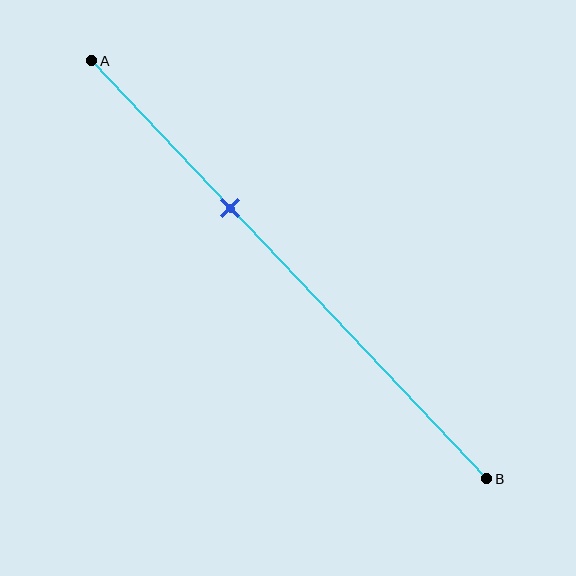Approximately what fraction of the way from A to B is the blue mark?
The blue mark is approximately 35% of the way from A to B.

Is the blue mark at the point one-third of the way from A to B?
Yes, the mark is approximately at the one-third point.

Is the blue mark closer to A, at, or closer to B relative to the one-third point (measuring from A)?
The blue mark is approximately at the one-third point of segment AB.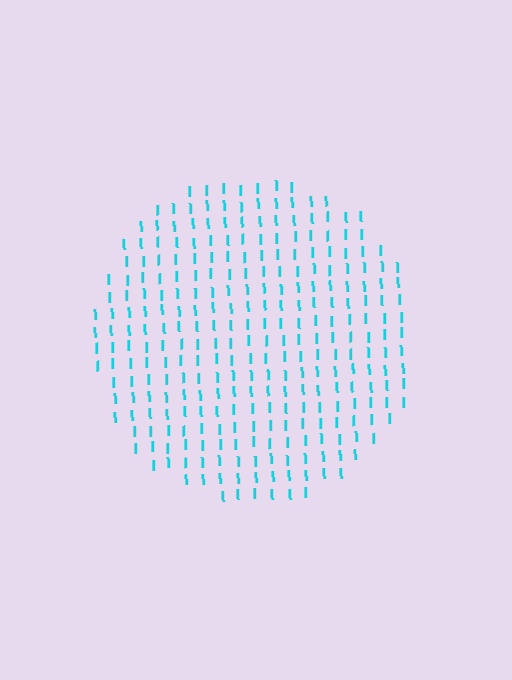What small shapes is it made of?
It is made of small letter I's.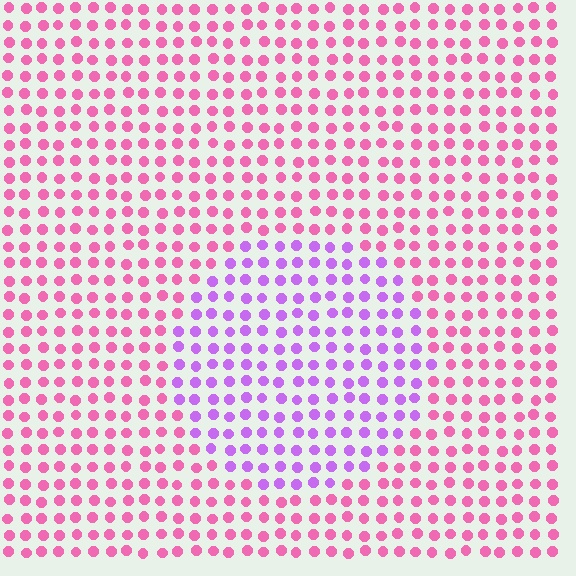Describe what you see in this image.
The image is filled with small pink elements in a uniform arrangement. A circle-shaped region is visible where the elements are tinted to a slightly different hue, forming a subtle color boundary.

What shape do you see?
I see a circle.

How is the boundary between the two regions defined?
The boundary is defined purely by a slight shift in hue (about 45 degrees). Spacing, size, and orientation are identical on both sides.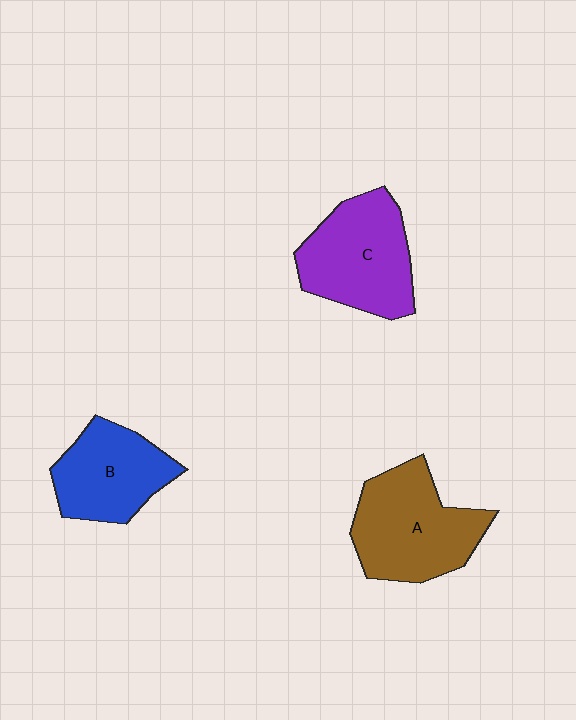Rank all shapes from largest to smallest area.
From largest to smallest: A (brown), C (purple), B (blue).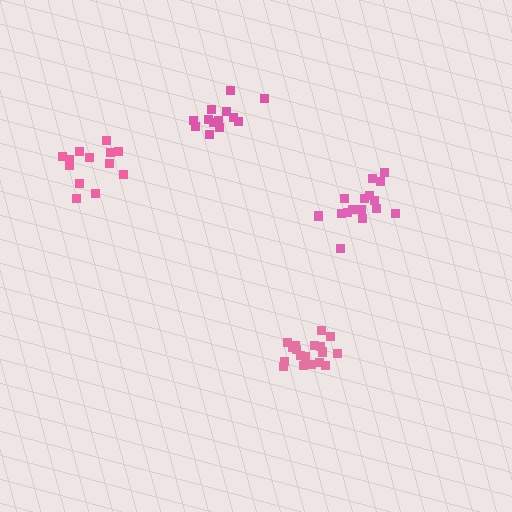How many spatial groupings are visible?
There are 4 spatial groupings.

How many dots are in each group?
Group 1: 18 dots, Group 2: 17 dots, Group 3: 14 dots, Group 4: 13 dots (62 total).